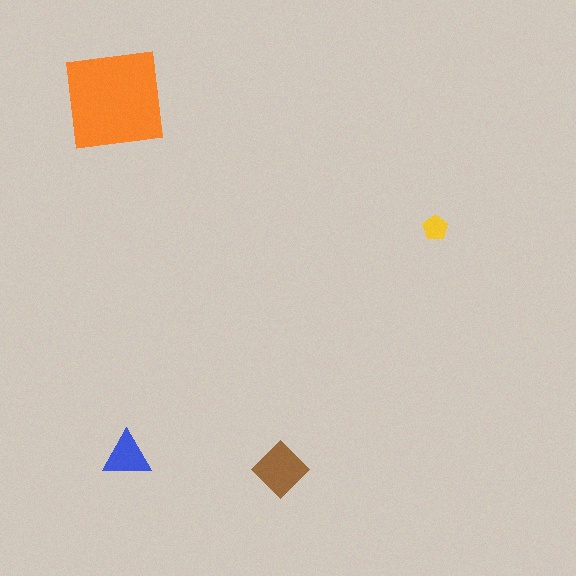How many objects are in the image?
There are 4 objects in the image.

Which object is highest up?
The orange square is topmost.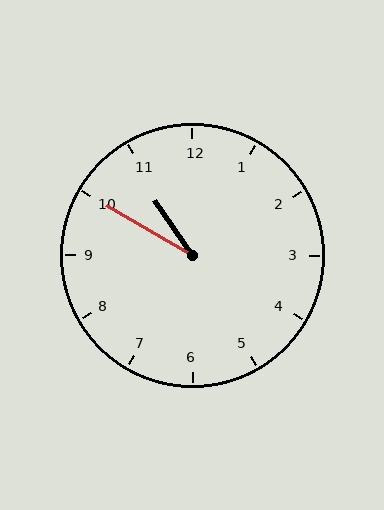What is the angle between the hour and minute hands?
Approximately 25 degrees.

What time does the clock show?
10:50.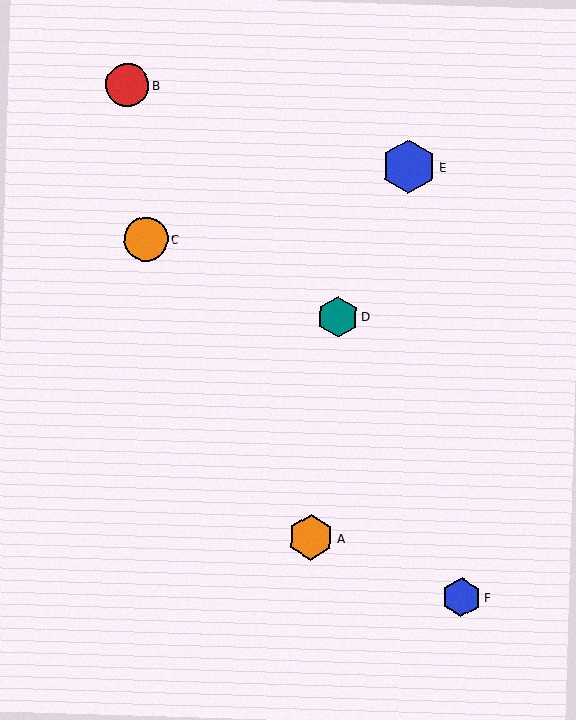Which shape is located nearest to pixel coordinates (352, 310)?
The teal hexagon (labeled D) at (338, 317) is nearest to that location.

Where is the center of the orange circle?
The center of the orange circle is at (146, 239).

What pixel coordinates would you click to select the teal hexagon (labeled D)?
Click at (338, 317) to select the teal hexagon D.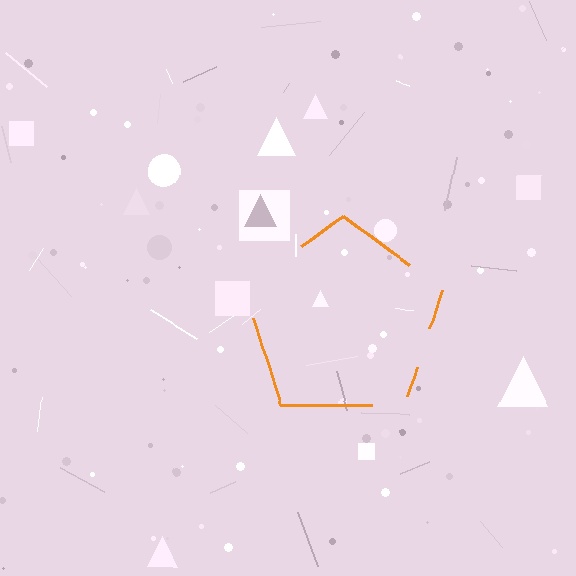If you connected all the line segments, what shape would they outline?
They would outline a pentagon.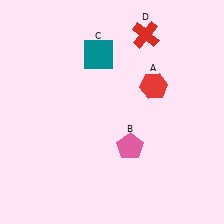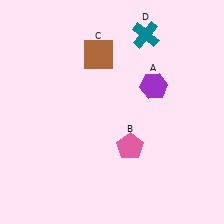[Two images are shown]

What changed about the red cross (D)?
In Image 1, D is red. In Image 2, it changed to teal.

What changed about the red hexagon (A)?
In Image 1, A is red. In Image 2, it changed to purple.